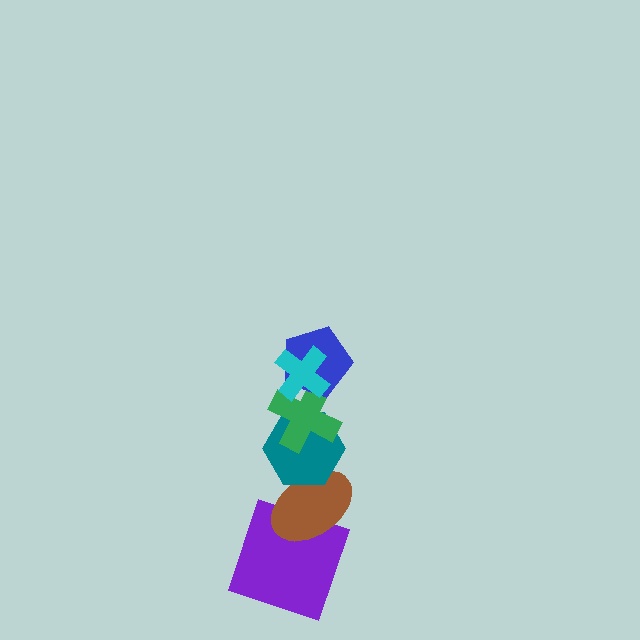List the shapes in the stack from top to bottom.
From top to bottom: the cyan cross, the blue pentagon, the green cross, the teal hexagon, the brown ellipse, the purple square.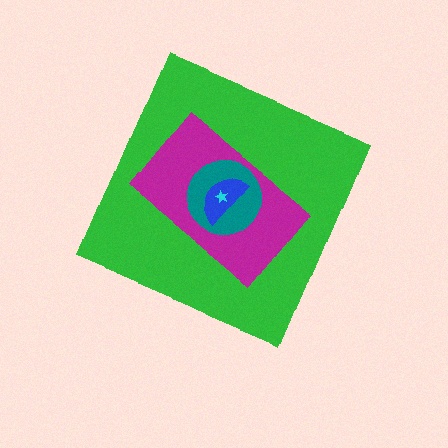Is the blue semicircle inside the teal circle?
Yes.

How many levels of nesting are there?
5.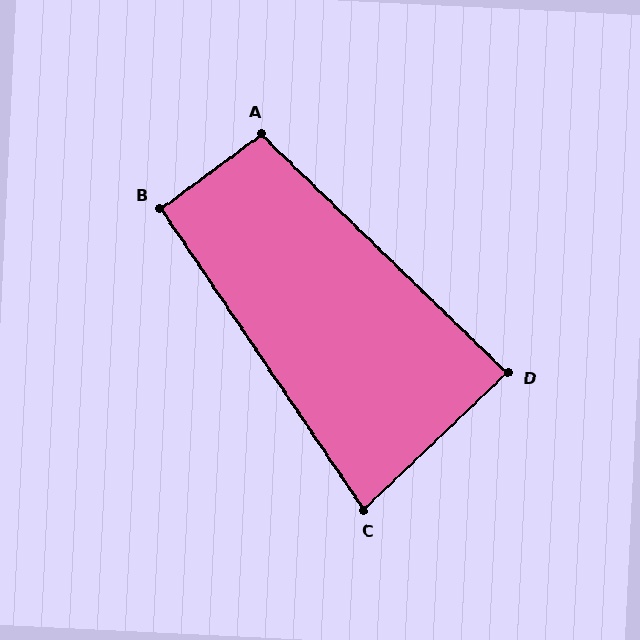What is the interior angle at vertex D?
Approximately 88 degrees (approximately right).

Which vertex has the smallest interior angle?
C, at approximately 80 degrees.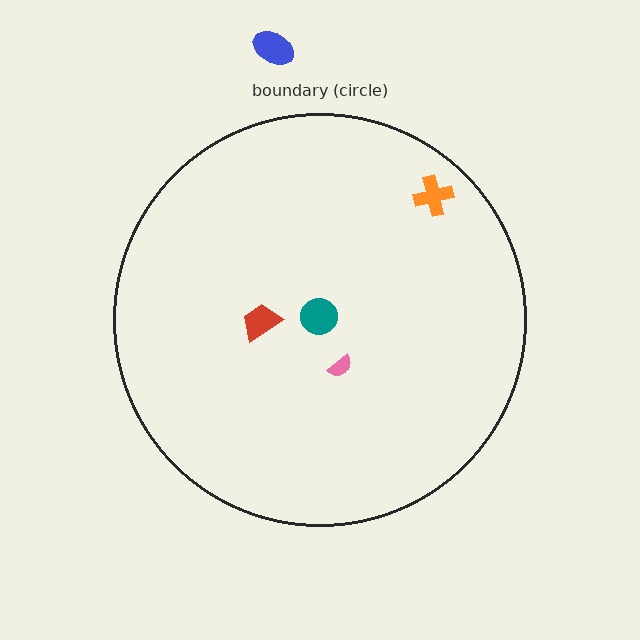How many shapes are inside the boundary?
4 inside, 1 outside.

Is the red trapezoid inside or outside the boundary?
Inside.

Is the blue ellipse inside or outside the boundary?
Outside.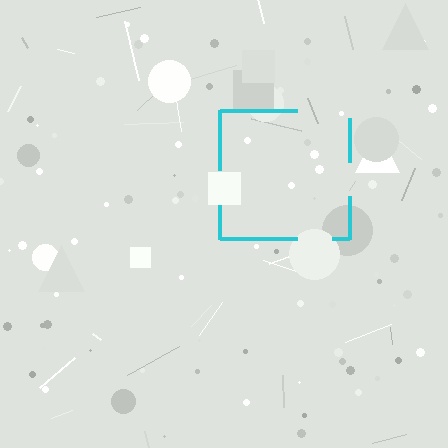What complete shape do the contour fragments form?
The contour fragments form a square.